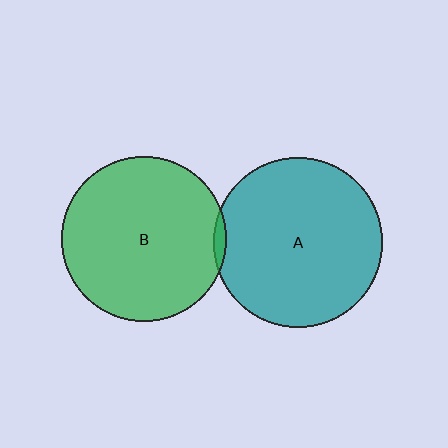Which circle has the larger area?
Circle A (teal).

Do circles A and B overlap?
Yes.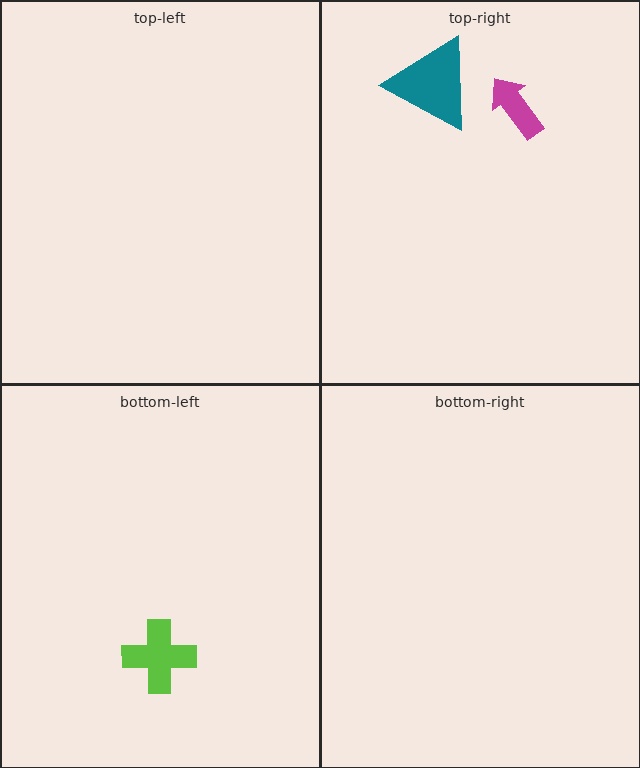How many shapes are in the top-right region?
2.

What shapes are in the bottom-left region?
The lime cross.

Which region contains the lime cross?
The bottom-left region.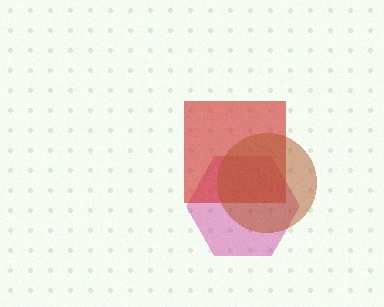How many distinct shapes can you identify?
There are 3 distinct shapes: a magenta hexagon, a red square, a brown circle.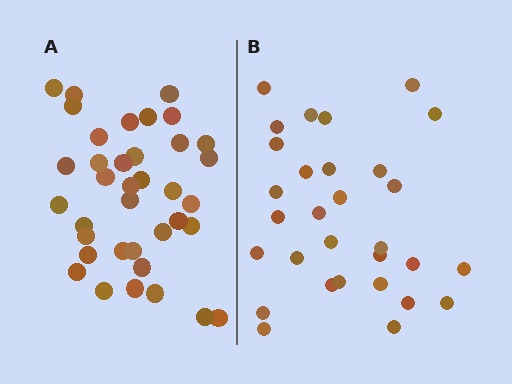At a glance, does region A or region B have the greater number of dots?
Region A (the left region) has more dots.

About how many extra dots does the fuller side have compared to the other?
Region A has roughly 8 or so more dots than region B.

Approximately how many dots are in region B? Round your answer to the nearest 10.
About 30 dots.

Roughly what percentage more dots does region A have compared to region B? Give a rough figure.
About 25% more.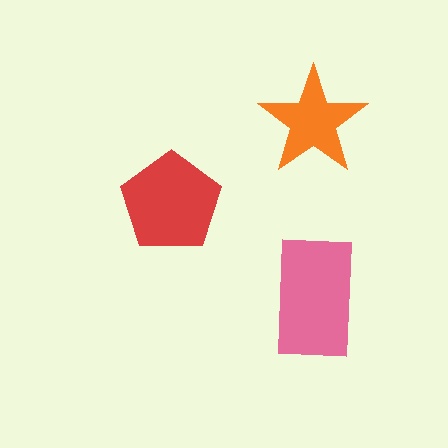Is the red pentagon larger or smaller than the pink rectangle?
Smaller.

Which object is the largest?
The pink rectangle.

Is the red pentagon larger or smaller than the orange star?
Larger.